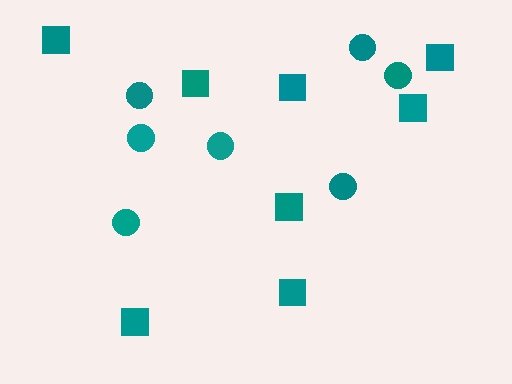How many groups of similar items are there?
There are 2 groups: one group of circles (7) and one group of squares (8).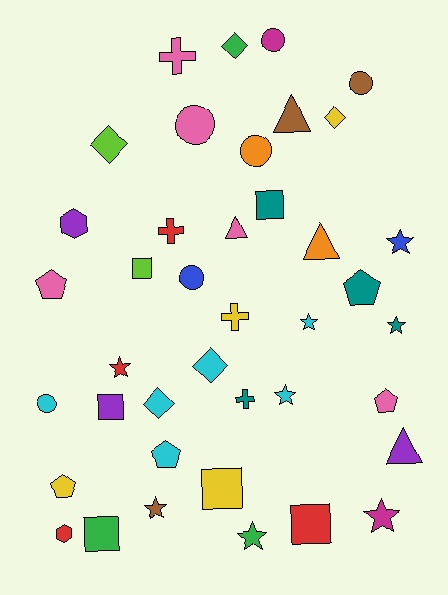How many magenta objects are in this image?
There are 2 magenta objects.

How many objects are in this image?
There are 40 objects.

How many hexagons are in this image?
There are 2 hexagons.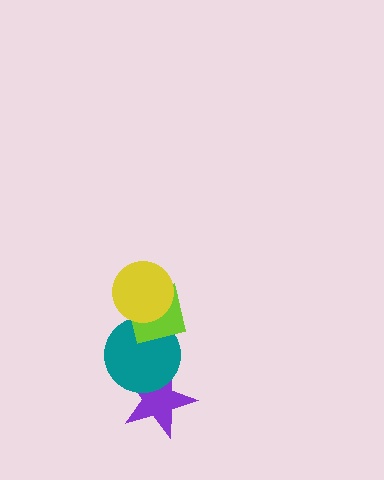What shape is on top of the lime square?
The yellow circle is on top of the lime square.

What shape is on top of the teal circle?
The lime square is on top of the teal circle.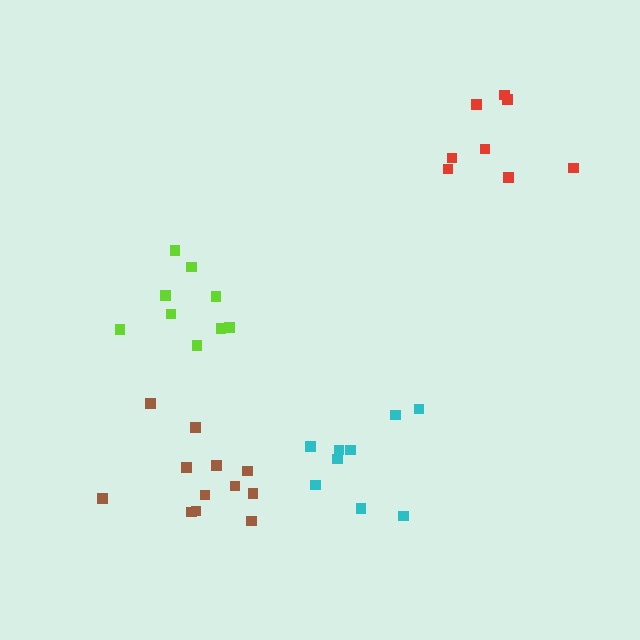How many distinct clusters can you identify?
There are 4 distinct clusters.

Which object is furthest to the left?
The lime cluster is leftmost.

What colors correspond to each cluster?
The clusters are colored: brown, cyan, lime, red.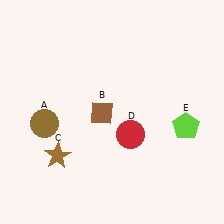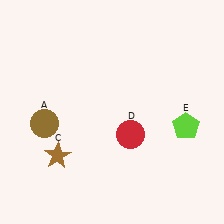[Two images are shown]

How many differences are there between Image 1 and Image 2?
There is 1 difference between the two images.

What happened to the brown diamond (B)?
The brown diamond (B) was removed in Image 2. It was in the bottom-left area of Image 1.